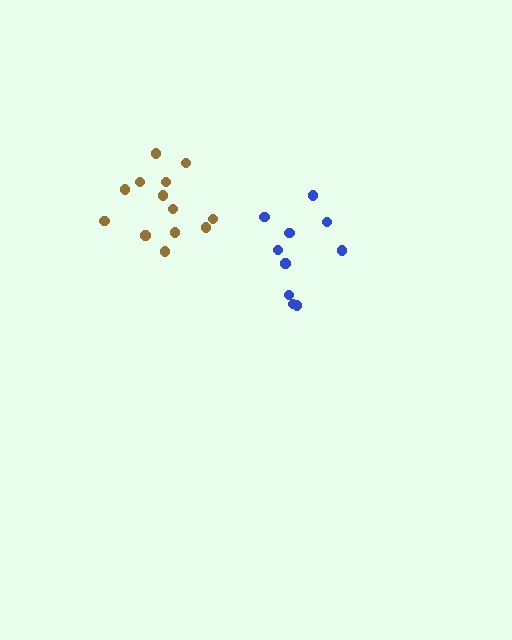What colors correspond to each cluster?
The clusters are colored: blue, brown.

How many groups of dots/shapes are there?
There are 2 groups.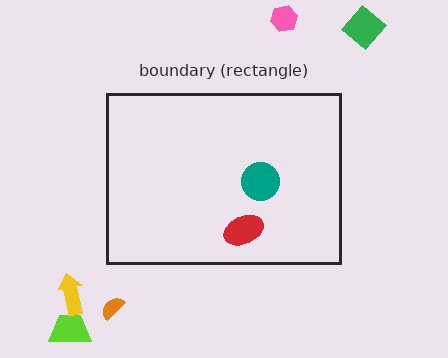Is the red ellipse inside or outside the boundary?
Inside.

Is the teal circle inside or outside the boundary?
Inside.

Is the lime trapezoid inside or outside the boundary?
Outside.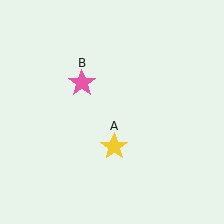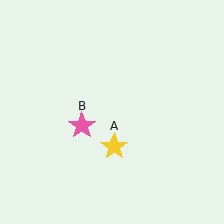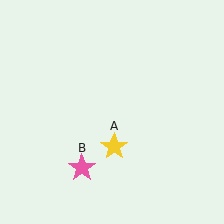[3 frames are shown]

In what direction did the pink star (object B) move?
The pink star (object B) moved down.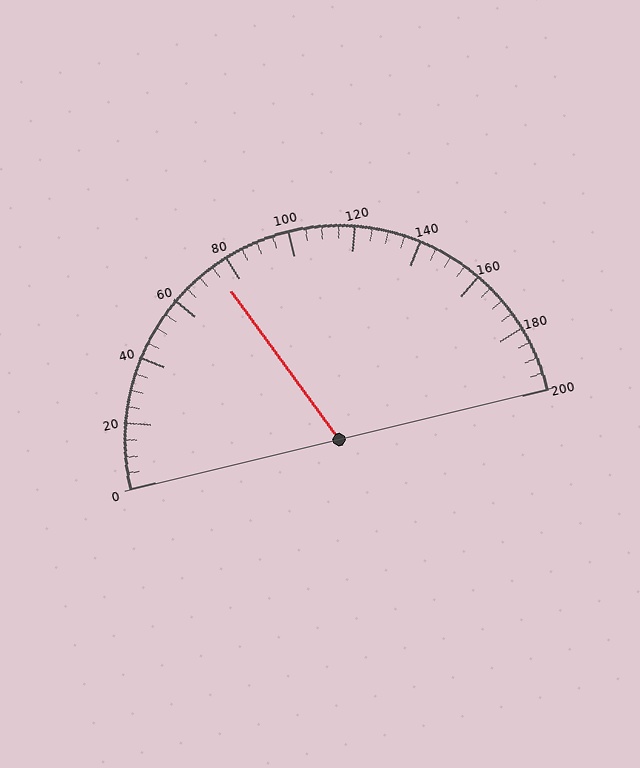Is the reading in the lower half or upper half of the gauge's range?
The reading is in the lower half of the range (0 to 200).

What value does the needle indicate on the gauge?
The needle indicates approximately 75.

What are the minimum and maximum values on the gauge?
The gauge ranges from 0 to 200.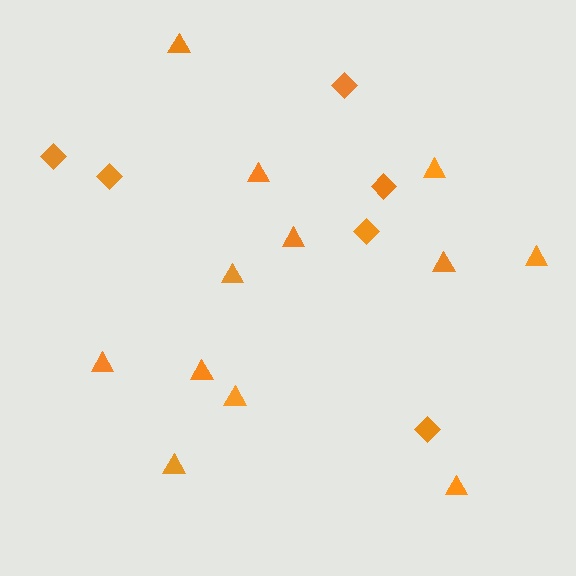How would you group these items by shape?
There are 2 groups: one group of triangles (12) and one group of diamonds (6).